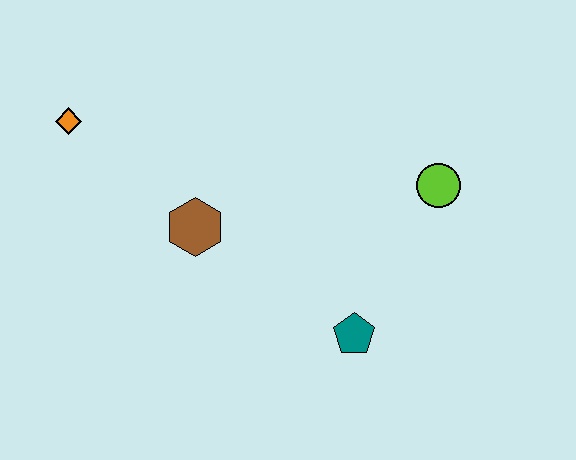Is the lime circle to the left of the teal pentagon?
No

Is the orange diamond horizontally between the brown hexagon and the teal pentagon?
No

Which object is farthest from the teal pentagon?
The orange diamond is farthest from the teal pentagon.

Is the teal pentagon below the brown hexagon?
Yes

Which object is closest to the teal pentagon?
The lime circle is closest to the teal pentagon.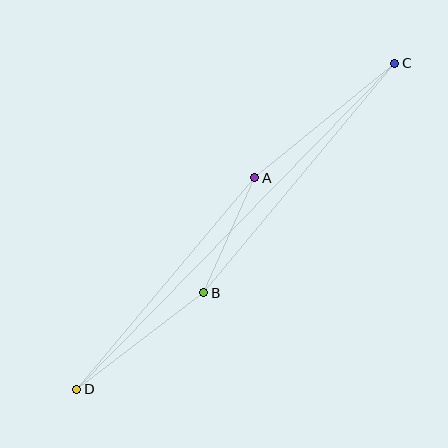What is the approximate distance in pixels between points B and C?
The distance between B and C is approximately 298 pixels.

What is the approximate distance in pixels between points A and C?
The distance between A and C is approximately 181 pixels.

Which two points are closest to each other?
Points A and B are closest to each other.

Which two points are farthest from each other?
Points C and D are farthest from each other.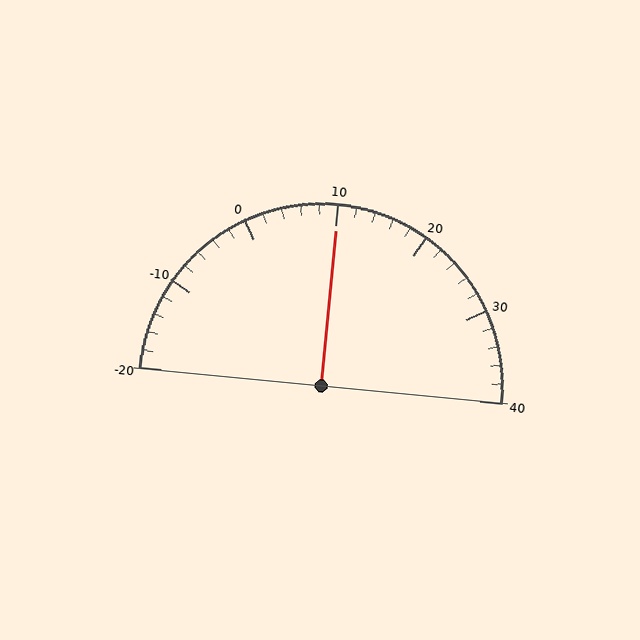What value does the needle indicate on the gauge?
The needle indicates approximately 10.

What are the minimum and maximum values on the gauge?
The gauge ranges from -20 to 40.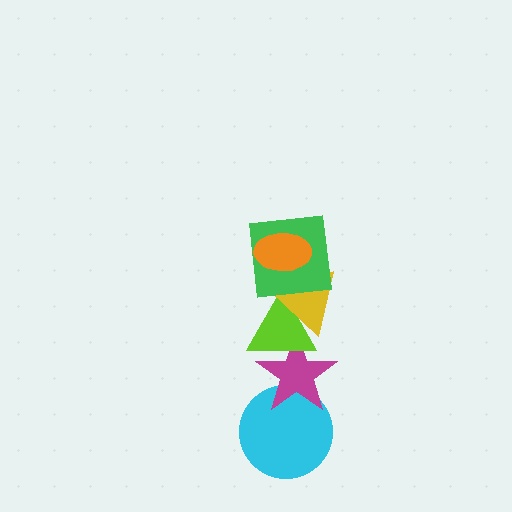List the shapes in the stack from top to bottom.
From top to bottom: the orange ellipse, the green square, the yellow triangle, the lime triangle, the magenta star, the cyan circle.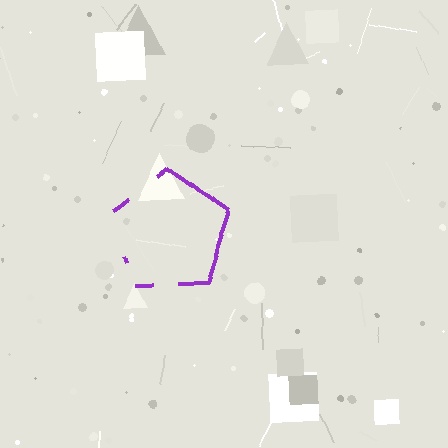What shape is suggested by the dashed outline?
The dashed outline suggests a pentagon.